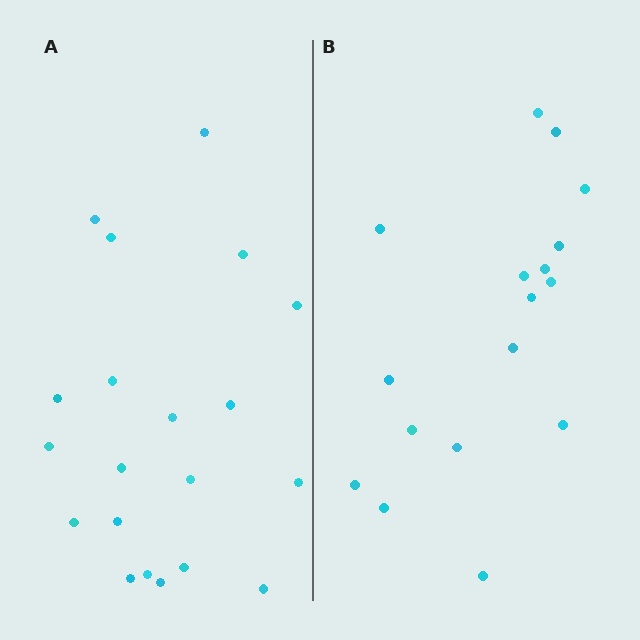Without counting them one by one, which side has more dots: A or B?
Region A (the left region) has more dots.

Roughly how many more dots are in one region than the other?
Region A has just a few more — roughly 2 or 3 more dots than region B.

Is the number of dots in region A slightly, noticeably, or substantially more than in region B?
Region A has only slightly more — the two regions are fairly close. The ratio is roughly 1.2 to 1.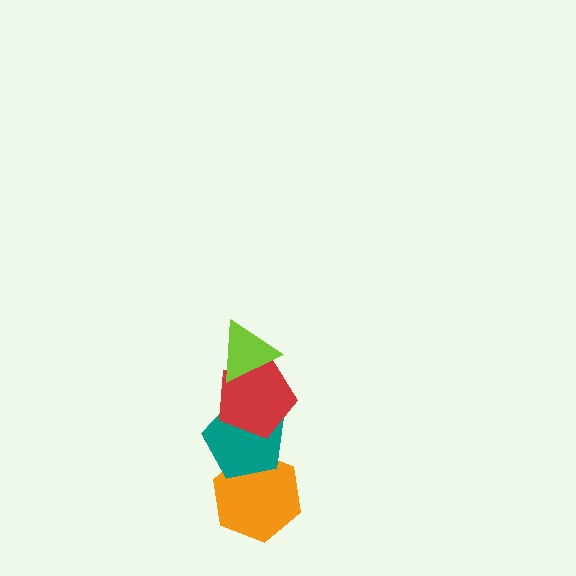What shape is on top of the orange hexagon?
The teal pentagon is on top of the orange hexagon.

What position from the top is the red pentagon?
The red pentagon is 2nd from the top.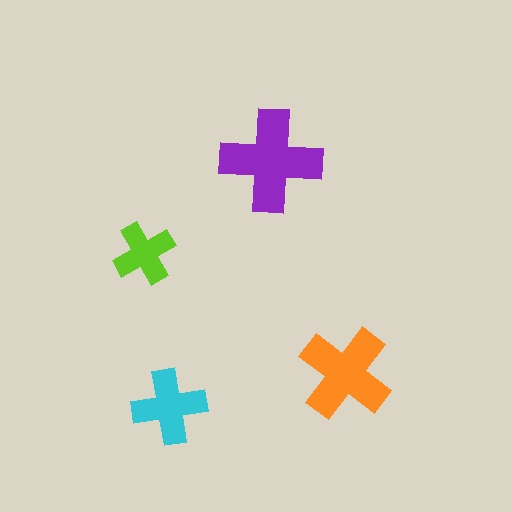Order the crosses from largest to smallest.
the purple one, the orange one, the cyan one, the lime one.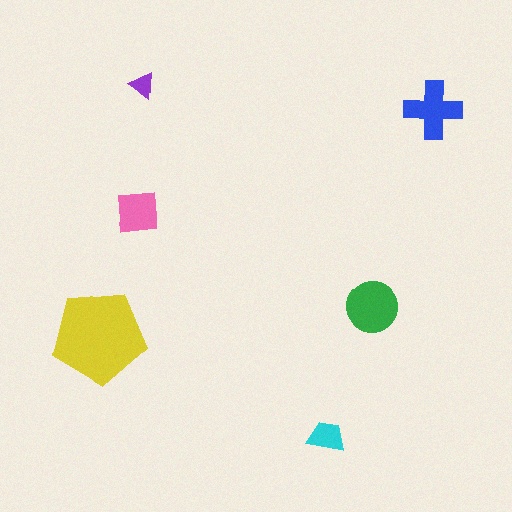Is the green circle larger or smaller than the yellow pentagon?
Smaller.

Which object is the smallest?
The purple triangle.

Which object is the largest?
The yellow pentagon.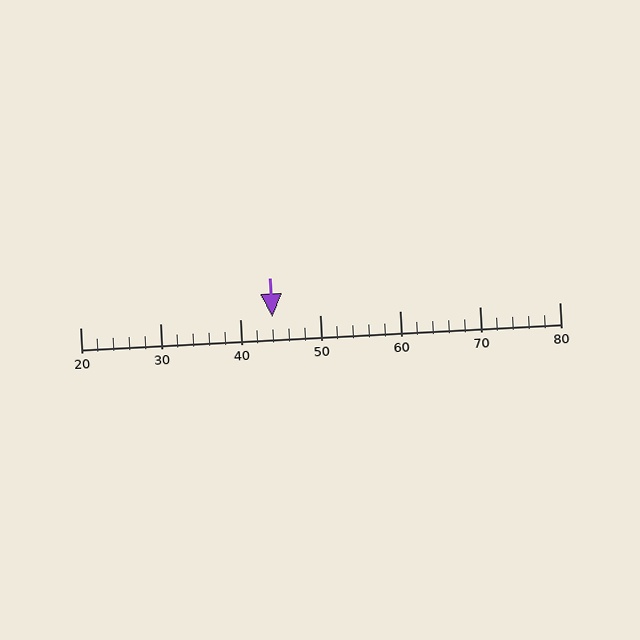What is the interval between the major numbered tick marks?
The major tick marks are spaced 10 units apart.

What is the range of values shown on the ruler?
The ruler shows values from 20 to 80.